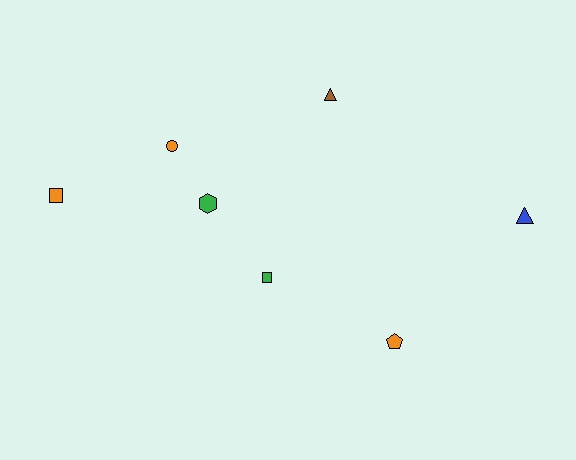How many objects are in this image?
There are 7 objects.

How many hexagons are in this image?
There is 1 hexagon.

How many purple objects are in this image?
There are no purple objects.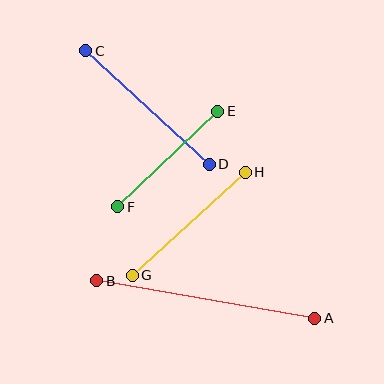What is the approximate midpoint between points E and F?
The midpoint is at approximately (168, 159) pixels.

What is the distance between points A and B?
The distance is approximately 222 pixels.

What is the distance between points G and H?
The distance is approximately 153 pixels.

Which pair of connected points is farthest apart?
Points A and B are farthest apart.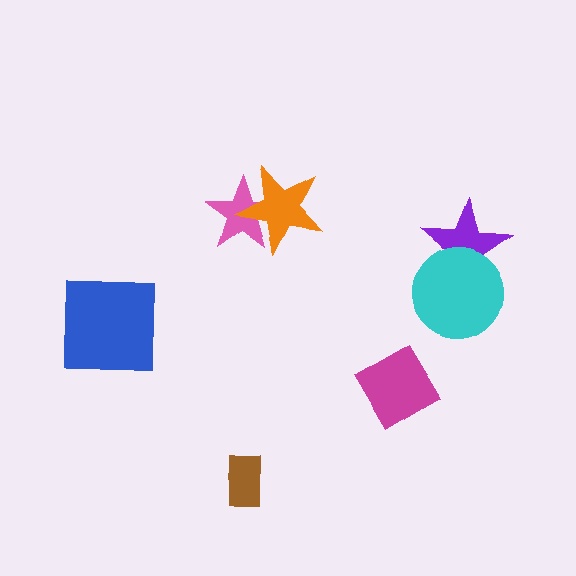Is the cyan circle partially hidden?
No, no other shape covers it.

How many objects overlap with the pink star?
1 object overlaps with the pink star.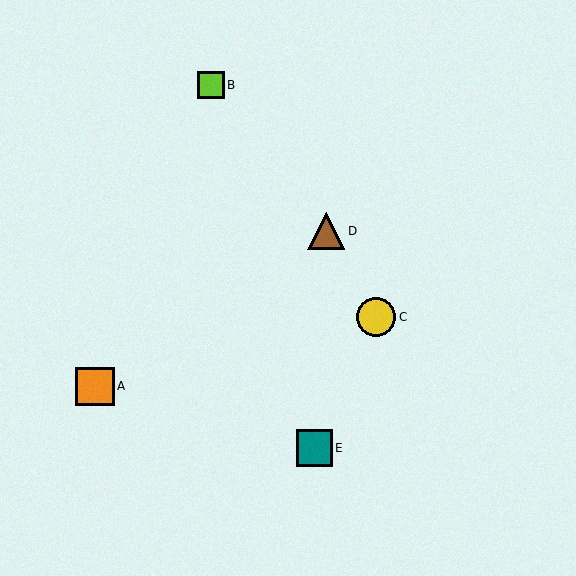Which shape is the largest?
The yellow circle (labeled C) is the largest.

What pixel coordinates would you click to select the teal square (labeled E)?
Click at (314, 448) to select the teal square E.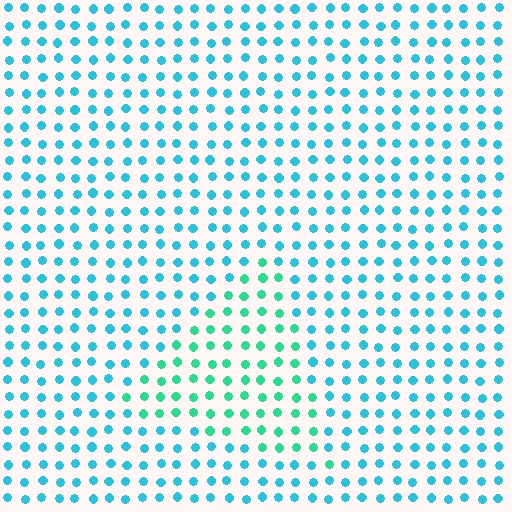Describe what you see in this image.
The image is filled with small cyan elements in a uniform arrangement. A triangle-shaped region is visible where the elements are tinted to a slightly different hue, forming a subtle color boundary.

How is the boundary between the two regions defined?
The boundary is defined purely by a slight shift in hue (about 34 degrees). Spacing, size, and orientation are identical on both sides.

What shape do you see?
I see a triangle.